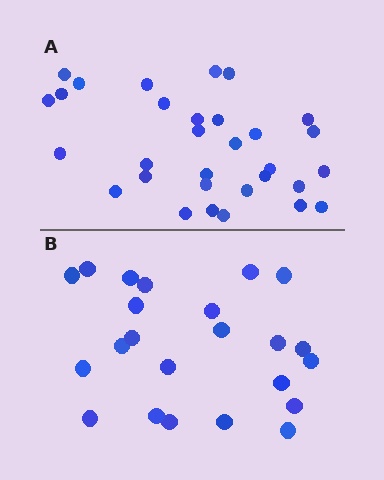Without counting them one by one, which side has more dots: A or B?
Region A (the top region) has more dots.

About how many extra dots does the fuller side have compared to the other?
Region A has roughly 8 or so more dots than region B.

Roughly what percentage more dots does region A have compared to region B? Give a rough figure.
About 35% more.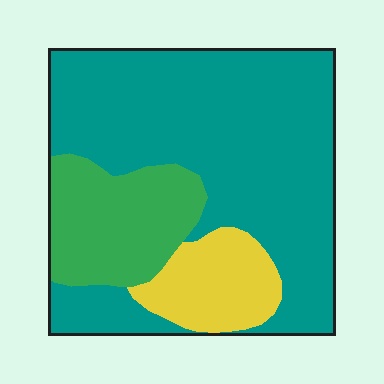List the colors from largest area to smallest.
From largest to smallest: teal, green, yellow.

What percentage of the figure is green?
Green covers around 20% of the figure.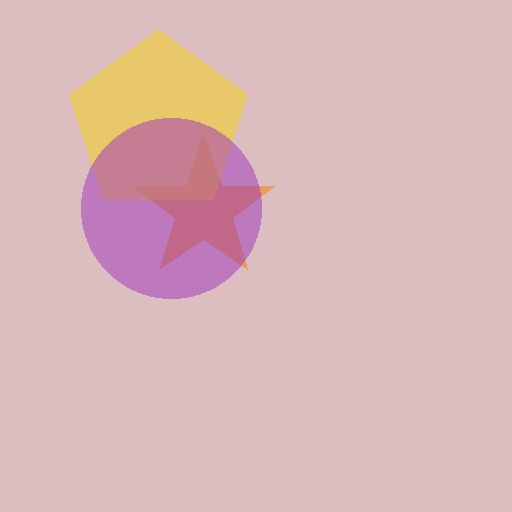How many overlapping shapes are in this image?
There are 3 overlapping shapes in the image.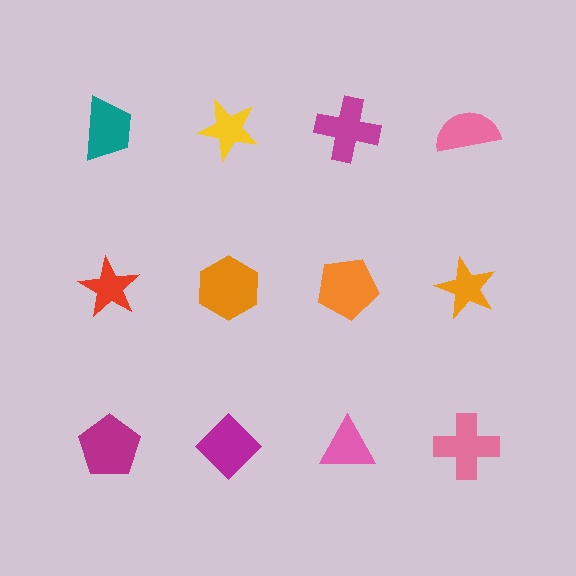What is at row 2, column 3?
An orange pentagon.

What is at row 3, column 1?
A magenta pentagon.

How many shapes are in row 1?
4 shapes.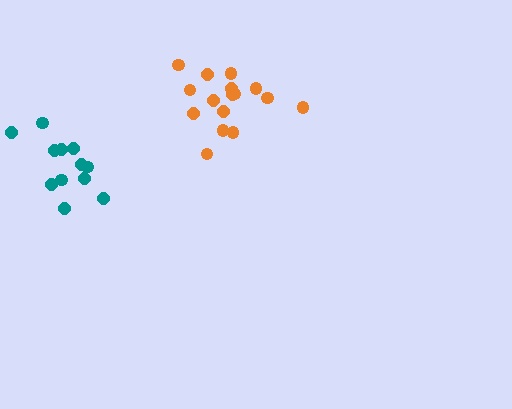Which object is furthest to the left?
The teal cluster is leftmost.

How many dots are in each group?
Group 1: 12 dots, Group 2: 16 dots (28 total).